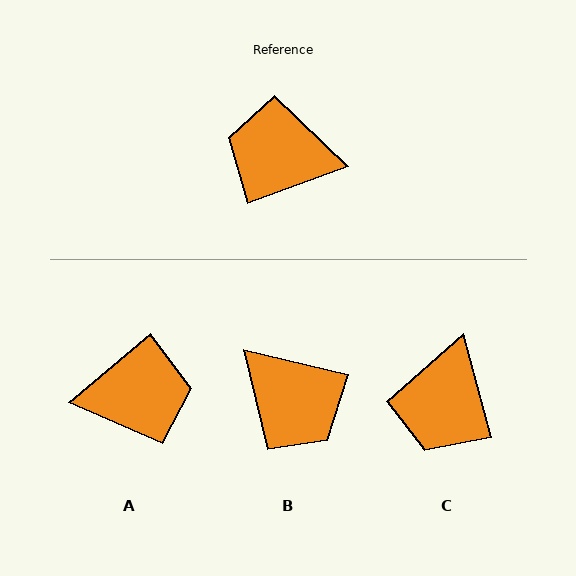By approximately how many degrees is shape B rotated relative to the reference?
Approximately 147 degrees counter-clockwise.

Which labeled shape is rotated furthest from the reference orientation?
A, about 160 degrees away.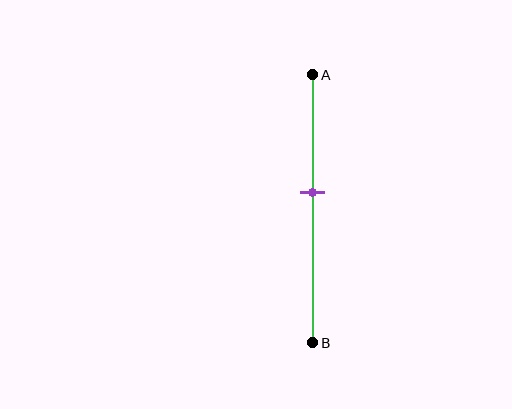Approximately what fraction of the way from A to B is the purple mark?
The purple mark is approximately 45% of the way from A to B.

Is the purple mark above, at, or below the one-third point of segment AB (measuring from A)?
The purple mark is below the one-third point of segment AB.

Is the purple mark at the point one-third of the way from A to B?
No, the mark is at about 45% from A, not at the 33% one-third point.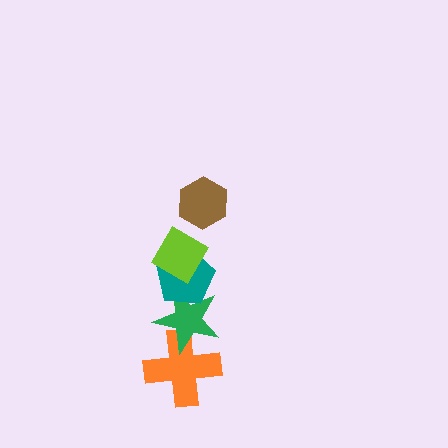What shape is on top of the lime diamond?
The brown hexagon is on top of the lime diamond.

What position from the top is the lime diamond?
The lime diamond is 2nd from the top.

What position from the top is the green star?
The green star is 4th from the top.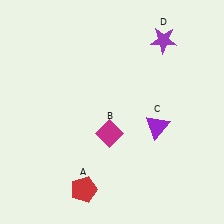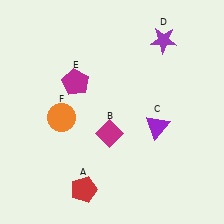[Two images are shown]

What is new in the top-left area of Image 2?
A magenta pentagon (E) was added in the top-left area of Image 2.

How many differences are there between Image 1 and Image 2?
There are 2 differences between the two images.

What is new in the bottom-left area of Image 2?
An orange circle (F) was added in the bottom-left area of Image 2.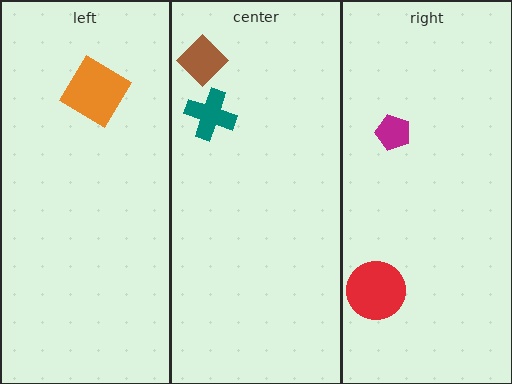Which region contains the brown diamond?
The center region.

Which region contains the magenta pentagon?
The right region.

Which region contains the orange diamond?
The left region.